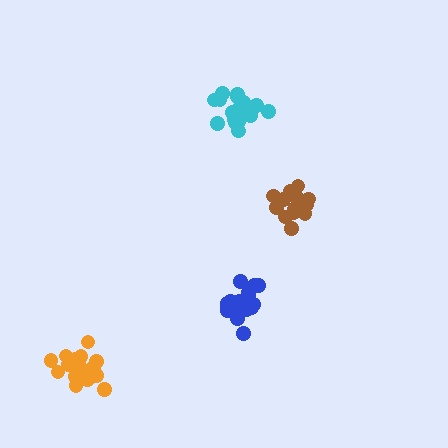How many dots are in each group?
Group 1: 20 dots, Group 2: 16 dots, Group 3: 21 dots, Group 4: 21 dots (78 total).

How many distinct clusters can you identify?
There are 4 distinct clusters.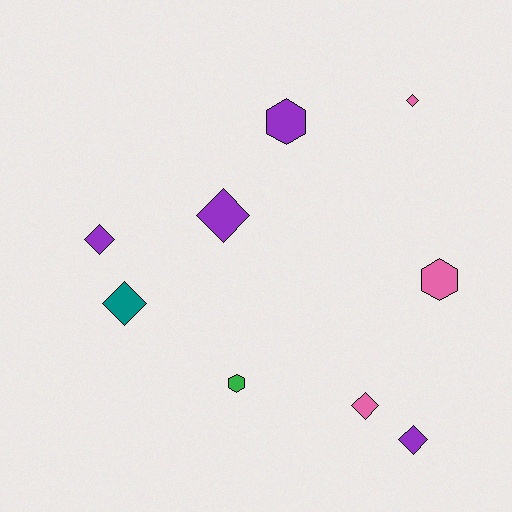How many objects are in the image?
There are 9 objects.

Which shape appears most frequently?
Diamond, with 6 objects.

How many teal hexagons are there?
There are no teal hexagons.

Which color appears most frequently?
Purple, with 4 objects.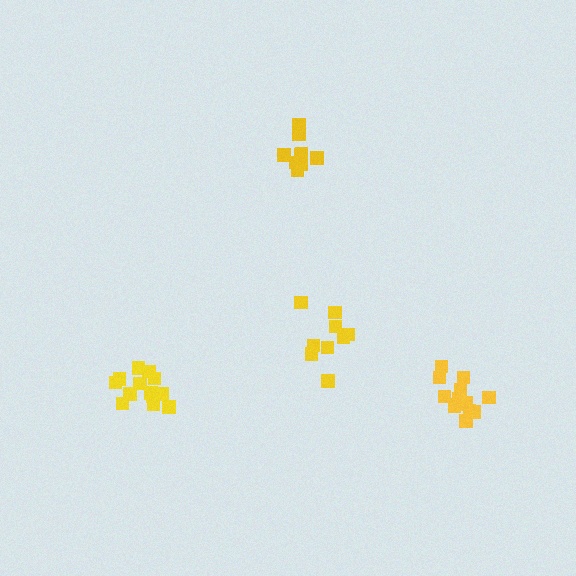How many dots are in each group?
Group 1: 10 dots, Group 2: 9 dots, Group 3: 13 dots, Group 4: 13 dots (45 total).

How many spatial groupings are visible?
There are 4 spatial groupings.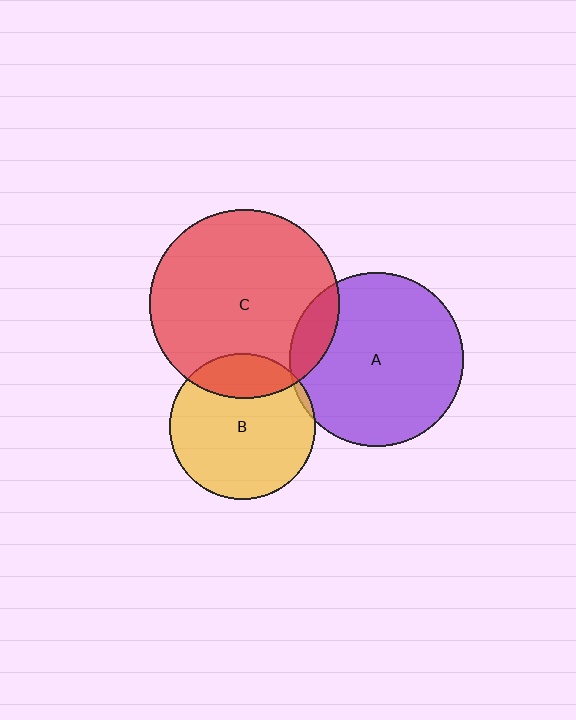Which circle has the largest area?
Circle C (red).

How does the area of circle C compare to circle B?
Approximately 1.7 times.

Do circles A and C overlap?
Yes.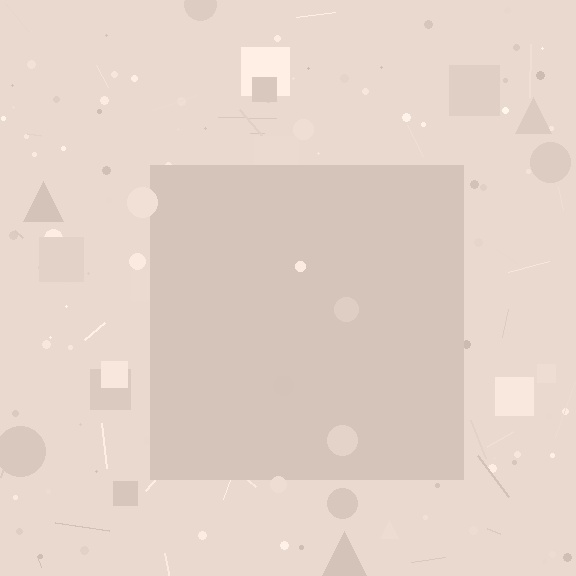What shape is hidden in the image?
A square is hidden in the image.